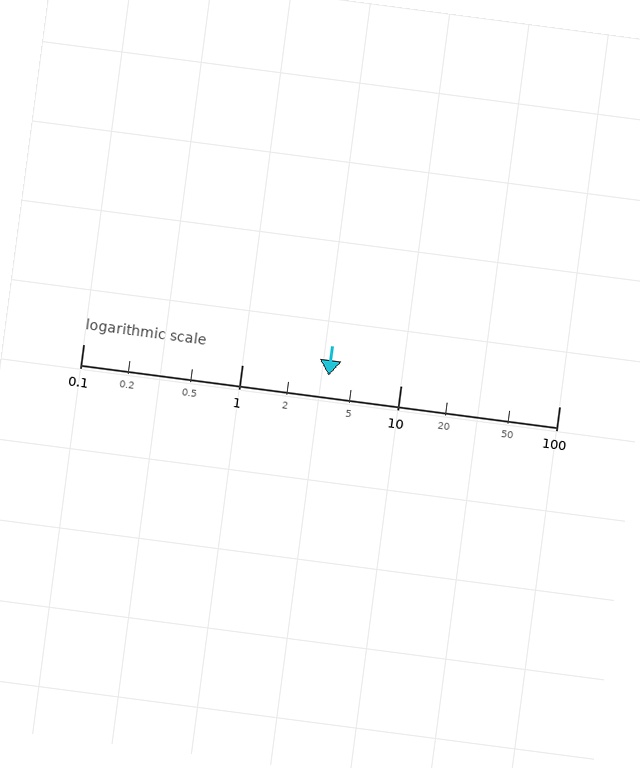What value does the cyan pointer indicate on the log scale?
The pointer indicates approximately 3.5.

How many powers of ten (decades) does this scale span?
The scale spans 3 decades, from 0.1 to 100.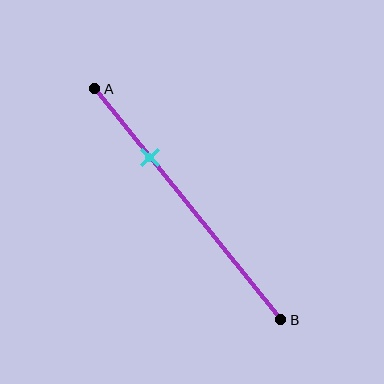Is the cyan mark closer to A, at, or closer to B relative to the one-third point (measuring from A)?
The cyan mark is closer to point A than the one-third point of segment AB.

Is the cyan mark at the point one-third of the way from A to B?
No, the mark is at about 30% from A, not at the 33% one-third point.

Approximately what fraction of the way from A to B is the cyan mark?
The cyan mark is approximately 30% of the way from A to B.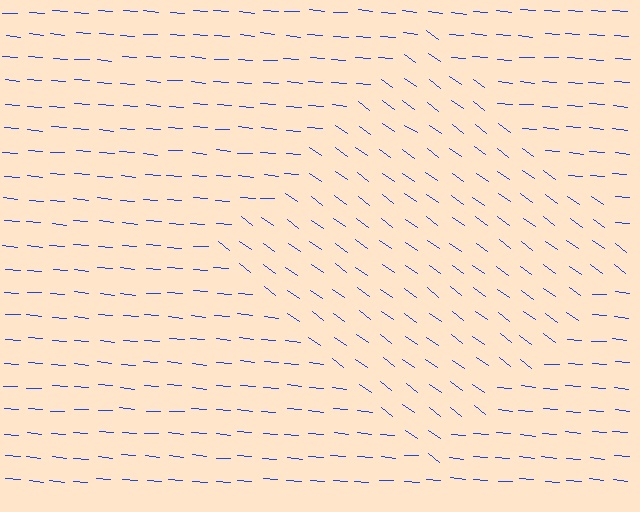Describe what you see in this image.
The image is filled with small blue line segments. A diamond region in the image has lines oriented differently from the surrounding lines, creating a visible texture boundary.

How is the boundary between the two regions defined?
The boundary is defined purely by a change in line orientation (approximately 31 degrees difference). All lines are the same color and thickness.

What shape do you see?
I see a diamond.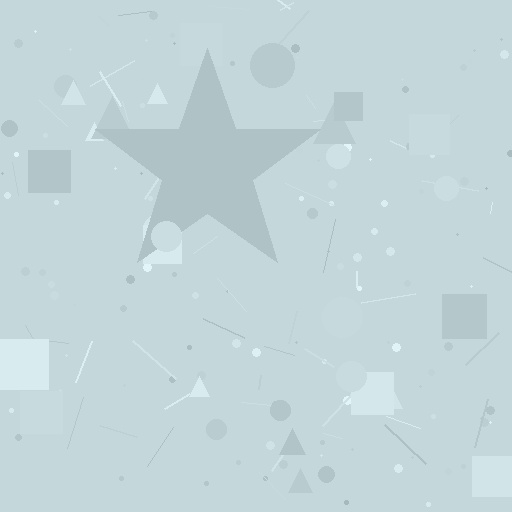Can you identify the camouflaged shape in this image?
The camouflaged shape is a star.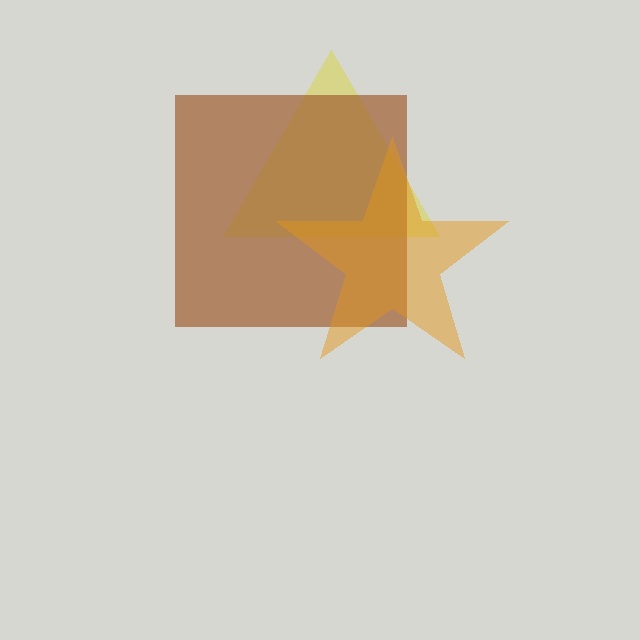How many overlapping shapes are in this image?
There are 3 overlapping shapes in the image.